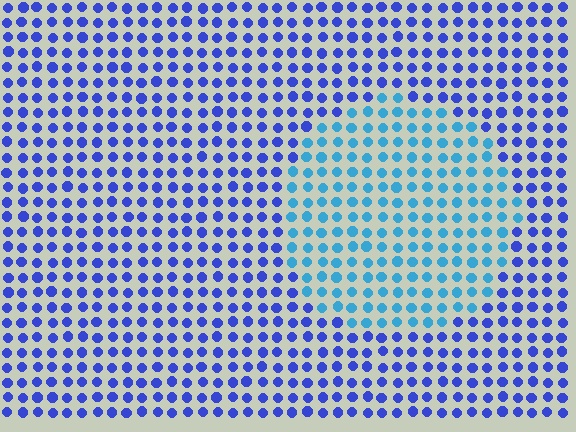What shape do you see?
I see a circle.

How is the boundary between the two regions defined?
The boundary is defined purely by a slight shift in hue (about 37 degrees). Spacing, size, and orientation are identical on both sides.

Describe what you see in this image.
The image is filled with small blue elements in a uniform arrangement. A circle-shaped region is visible where the elements are tinted to a slightly different hue, forming a subtle color boundary.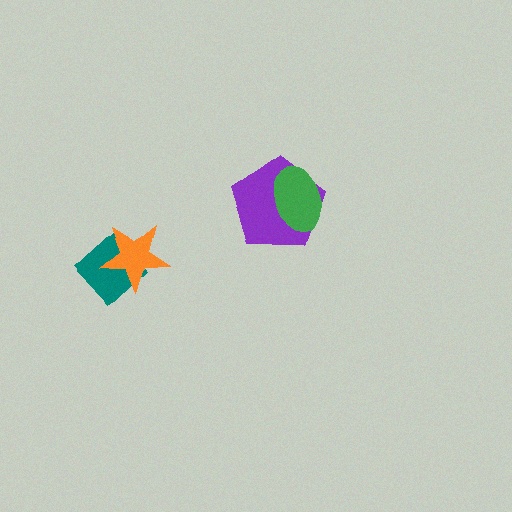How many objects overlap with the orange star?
1 object overlaps with the orange star.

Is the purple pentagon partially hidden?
Yes, it is partially covered by another shape.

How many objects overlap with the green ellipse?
1 object overlaps with the green ellipse.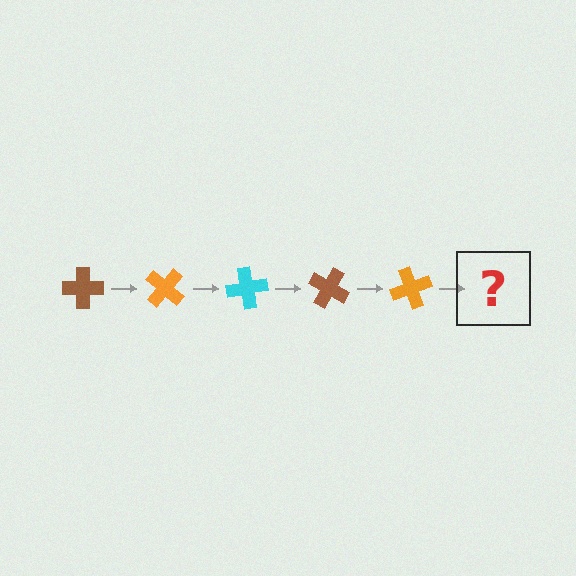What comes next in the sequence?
The next element should be a cyan cross, rotated 200 degrees from the start.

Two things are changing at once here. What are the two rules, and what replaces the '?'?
The two rules are that it rotates 40 degrees each step and the color cycles through brown, orange, and cyan. The '?' should be a cyan cross, rotated 200 degrees from the start.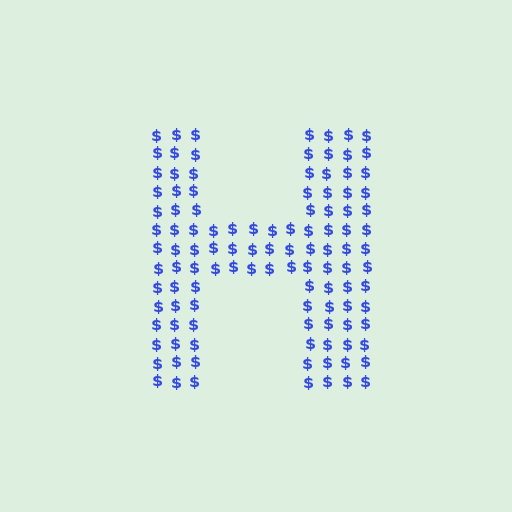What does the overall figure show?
The overall figure shows the letter H.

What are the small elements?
The small elements are dollar signs.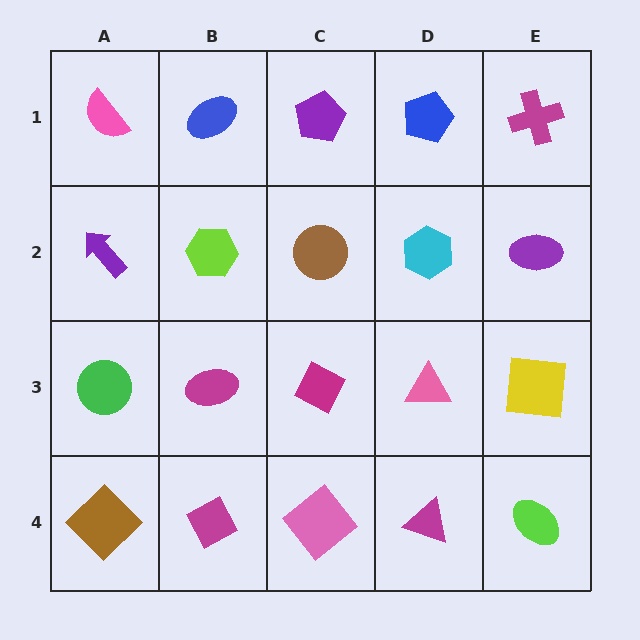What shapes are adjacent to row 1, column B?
A lime hexagon (row 2, column B), a pink semicircle (row 1, column A), a purple pentagon (row 1, column C).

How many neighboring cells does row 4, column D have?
3.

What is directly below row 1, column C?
A brown circle.